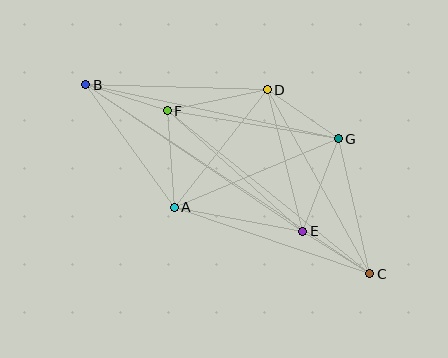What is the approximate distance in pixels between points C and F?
The distance between C and F is approximately 260 pixels.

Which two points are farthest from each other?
Points B and C are farthest from each other.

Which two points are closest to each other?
Points C and E are closest to each other.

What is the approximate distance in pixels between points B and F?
The distance between B and F is approximately 85 pixels.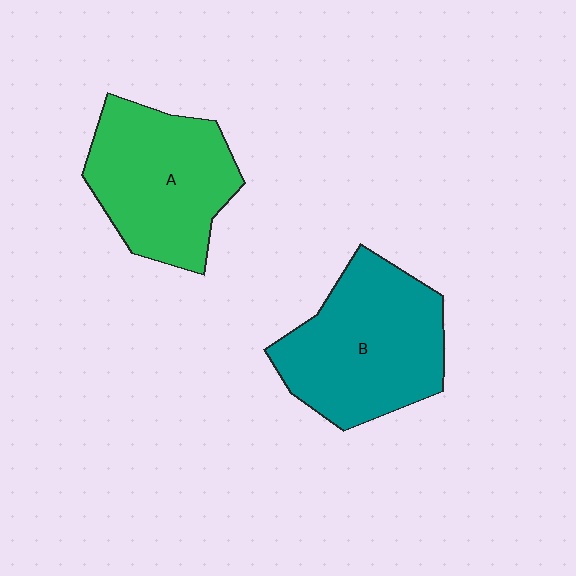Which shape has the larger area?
Shape B (teal).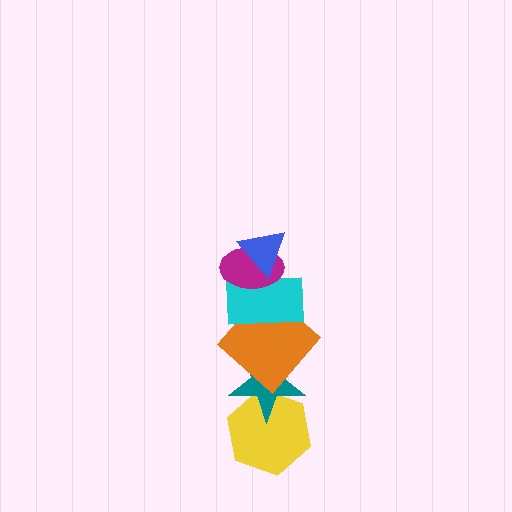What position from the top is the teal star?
The teal star is 5th from the top.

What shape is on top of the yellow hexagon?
The teal star is on top of the yellow hexagon.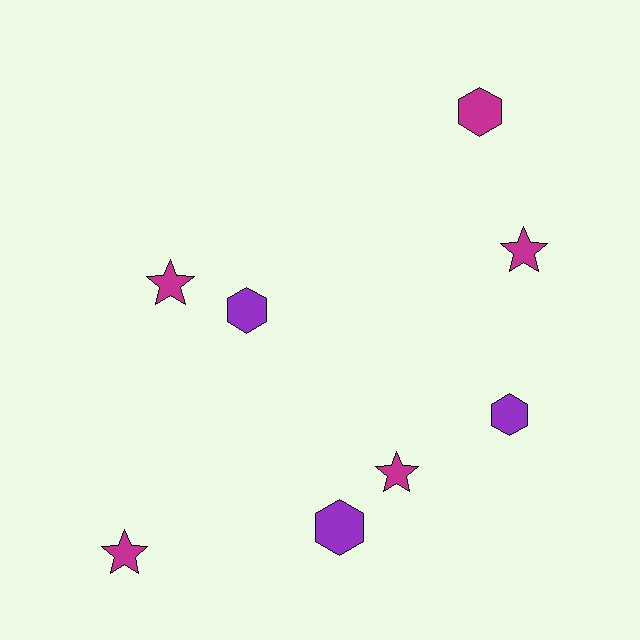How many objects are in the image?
There are 8 objects.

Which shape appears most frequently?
Star, with 4 objects.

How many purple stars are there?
There are no purple stars.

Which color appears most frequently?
Magenta, with 5 objects.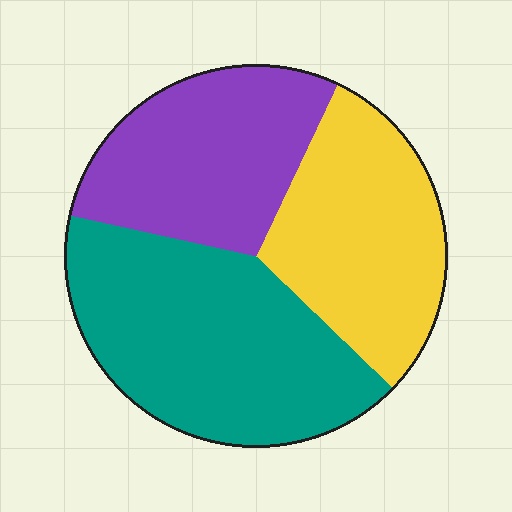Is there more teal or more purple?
Teal.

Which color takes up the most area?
Teal, at roughly 40%.